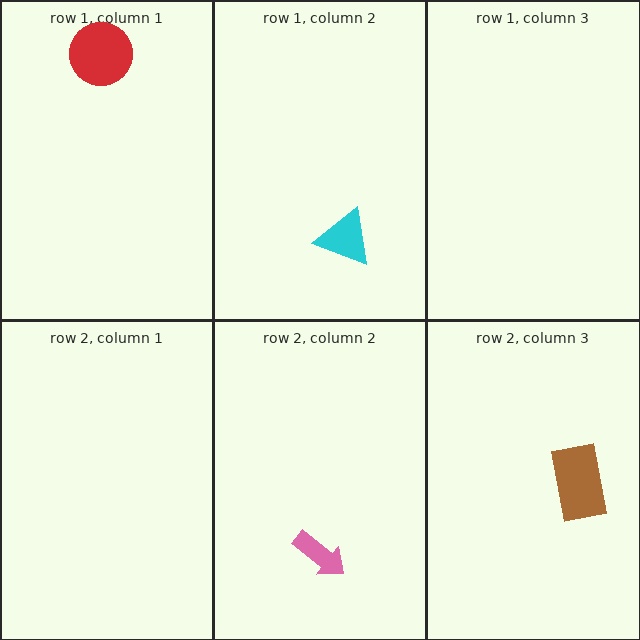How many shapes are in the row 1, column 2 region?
1.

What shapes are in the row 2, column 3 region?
The brown rectangle.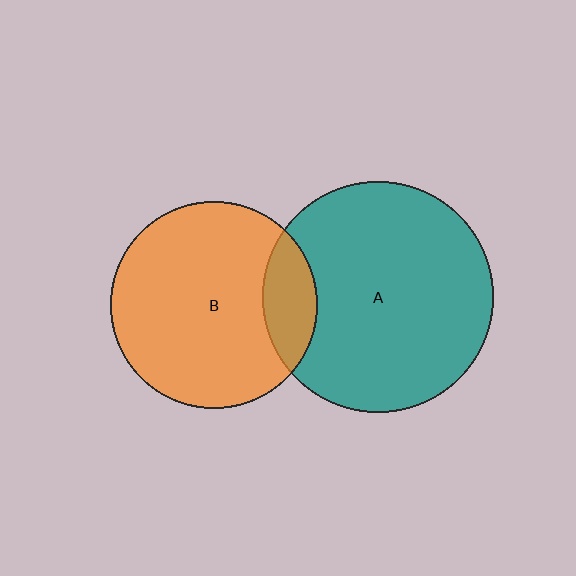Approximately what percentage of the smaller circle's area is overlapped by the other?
Approximately 15%.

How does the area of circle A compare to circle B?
Approximately 1.2 times.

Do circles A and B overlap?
Yes.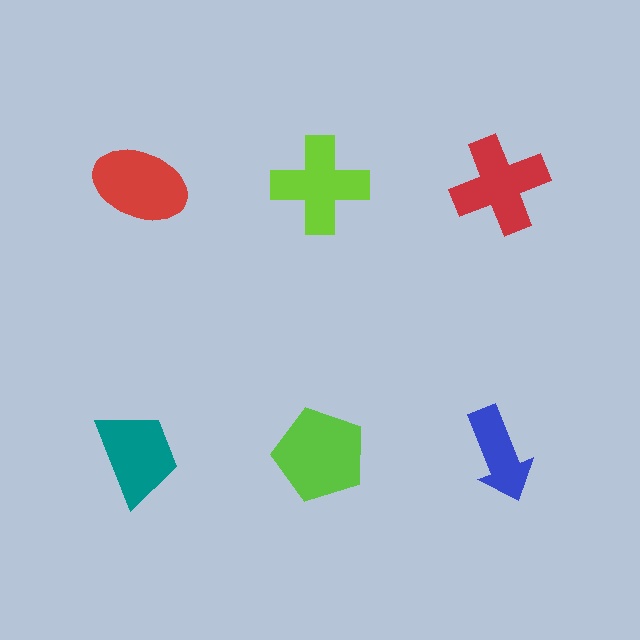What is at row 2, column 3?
A blue arrow.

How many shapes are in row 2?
3 shapes.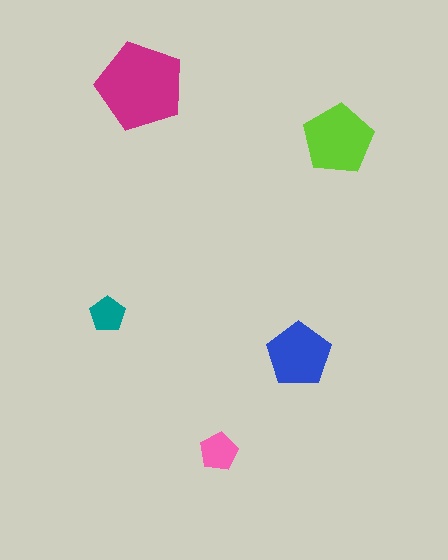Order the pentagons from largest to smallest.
the magenta one, the lime one, the blue one, the pink one, the teal one.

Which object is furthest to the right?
The lime pentagon is rightmost.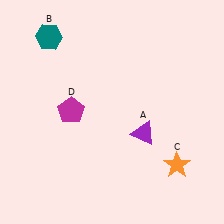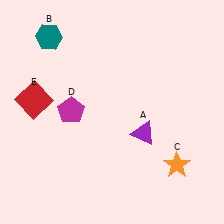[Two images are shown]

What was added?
A red square (E) was added in Image 2.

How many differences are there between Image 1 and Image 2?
There is 1 difference between the two images.